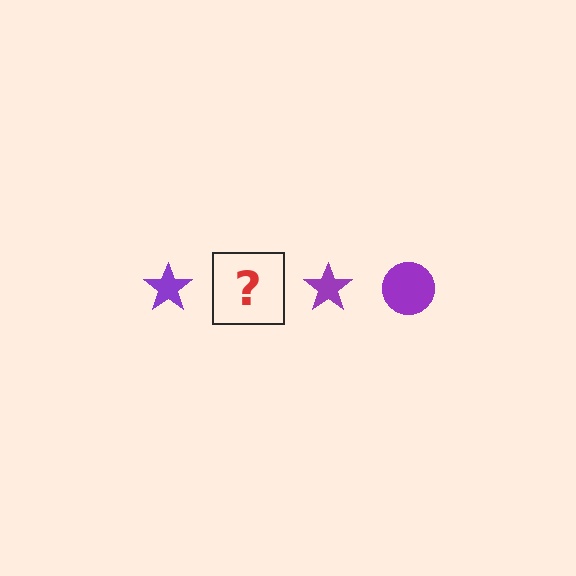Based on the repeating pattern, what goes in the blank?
The blank should be a purple circle.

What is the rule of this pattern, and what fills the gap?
The rule is that the pattern cycles through star, circle shapes in purple. The gap should be filled with a purple circle.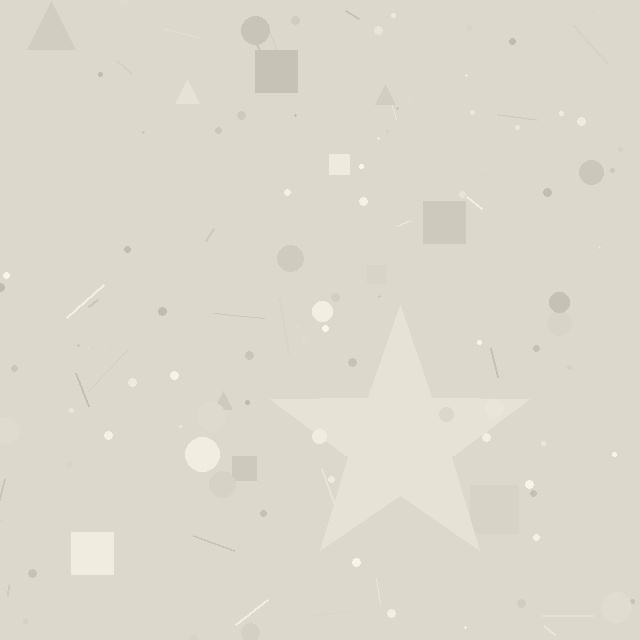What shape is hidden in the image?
A star is hidden in the image.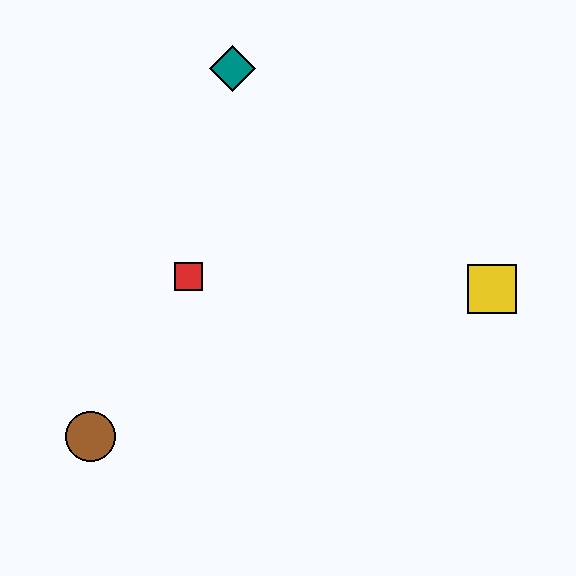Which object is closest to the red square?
The brown circle is closest to the red square.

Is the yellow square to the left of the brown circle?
No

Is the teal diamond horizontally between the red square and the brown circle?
No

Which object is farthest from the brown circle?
The yellow square is farthest from the brown circle.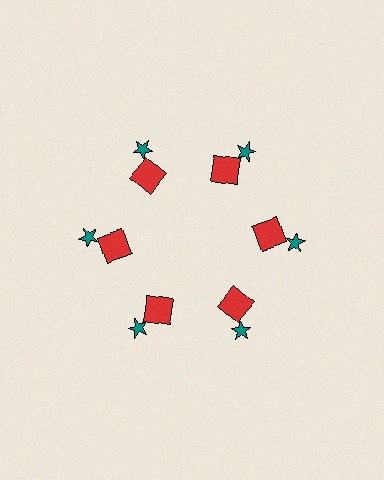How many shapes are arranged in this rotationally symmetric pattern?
There are 12 shapes, arranged in 6 groups of 2.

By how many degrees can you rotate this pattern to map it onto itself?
The pattern maps onto itself every 60 degrees of rotation.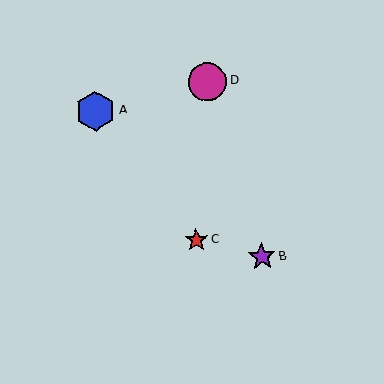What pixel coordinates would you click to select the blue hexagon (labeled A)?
Click at (95, 111) to select the blue hexagon A.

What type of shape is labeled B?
Shape B is a purple star.